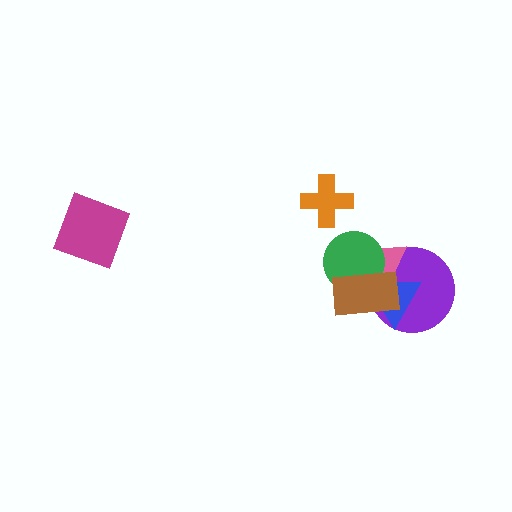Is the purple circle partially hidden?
Yes, it is partially covered by another shape.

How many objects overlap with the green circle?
4 objects overlap with the green circle.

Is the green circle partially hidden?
Yes, it is partially covered by another shape.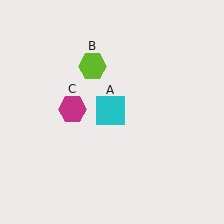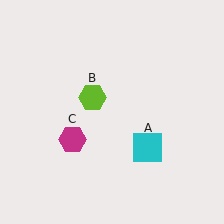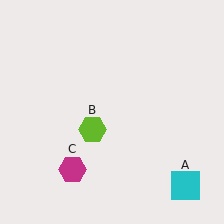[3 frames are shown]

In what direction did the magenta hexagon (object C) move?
The magenta hexagon (object C) moved down.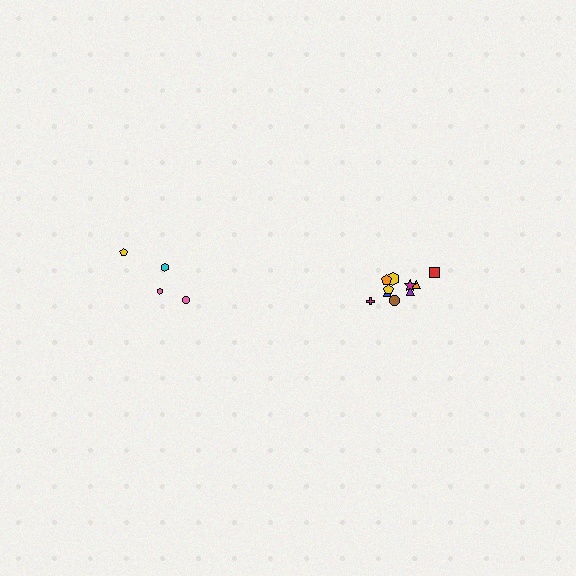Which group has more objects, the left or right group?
The right group.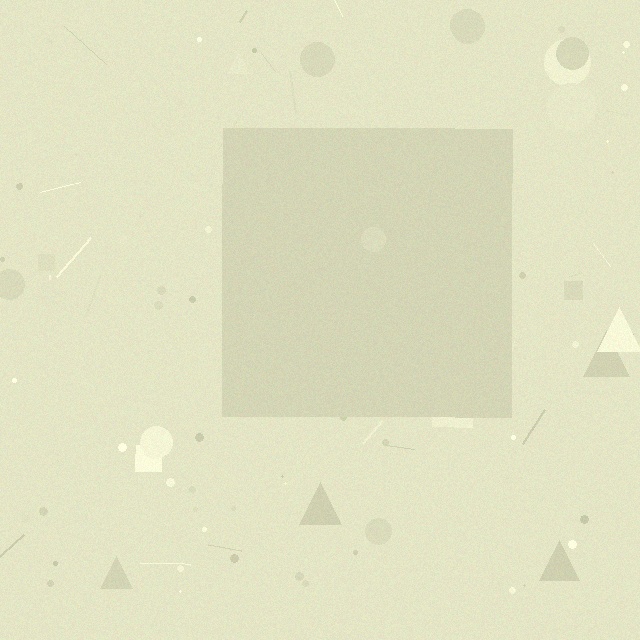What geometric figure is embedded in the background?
A square is embedded in the background.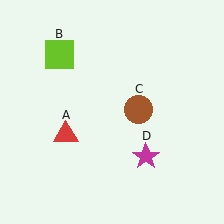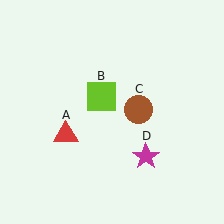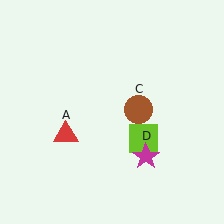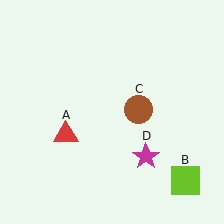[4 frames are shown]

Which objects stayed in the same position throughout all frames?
Red triangle (object A) and brown circle (object C) and magenta star (object D) remained stationary.